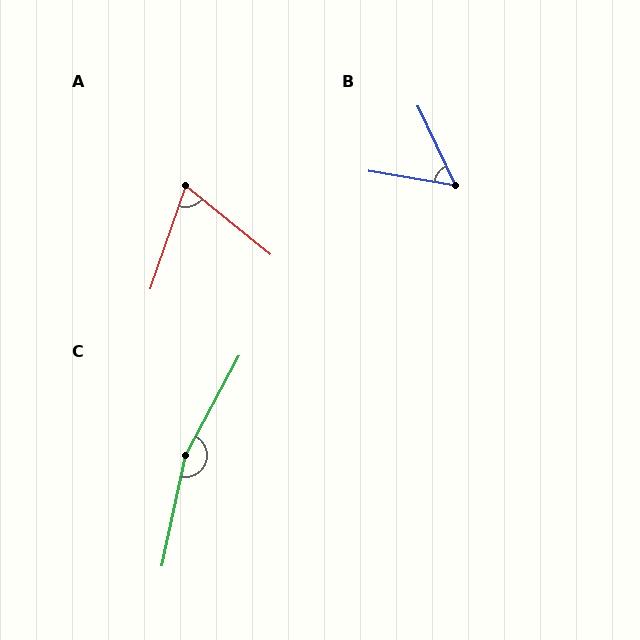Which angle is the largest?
C, at approximately 164 degrees.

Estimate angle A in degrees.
Approximately 70 degrees.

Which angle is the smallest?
B, at approximately 55 degrees.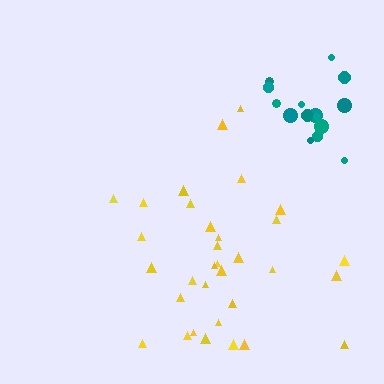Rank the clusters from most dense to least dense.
teal, yellow.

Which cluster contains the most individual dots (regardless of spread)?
Yellow (34).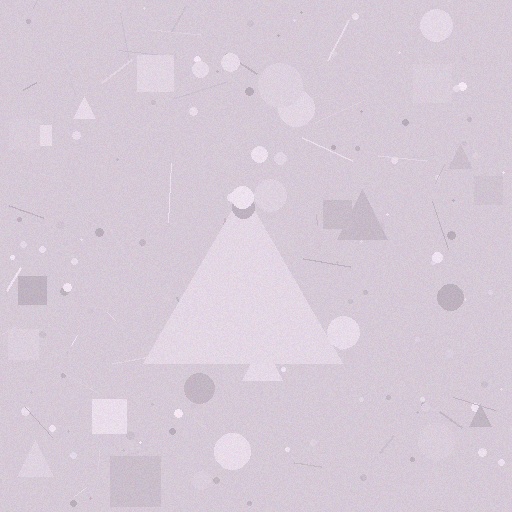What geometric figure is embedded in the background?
A triangle is embedded in the background.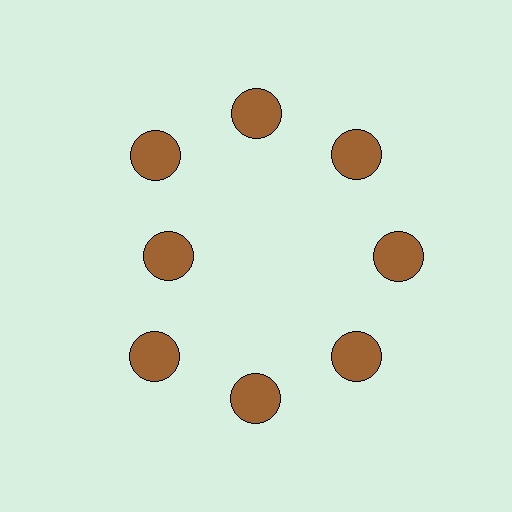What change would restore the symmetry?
The symmetry would be restored by moving it outward, back onto the ring so that all 8 circles sit at equal angles and equal distance from the center.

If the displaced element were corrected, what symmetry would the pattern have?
It would have 8-fold rotational symmetry — the pattern would map onto itself every 45 degrees.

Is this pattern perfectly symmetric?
No. The 8 brown circles are arranged in a ring, but one element near the 9 o'clock position is pulled inward toward the center, breaking the 8-fold rotational symmetry.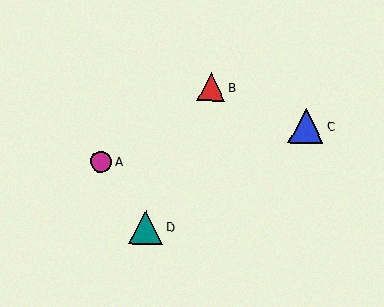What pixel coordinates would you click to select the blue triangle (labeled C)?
Click at (306, 126) to select the blue triangle C.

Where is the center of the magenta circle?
The center of the magenta circle is at (101, 162).